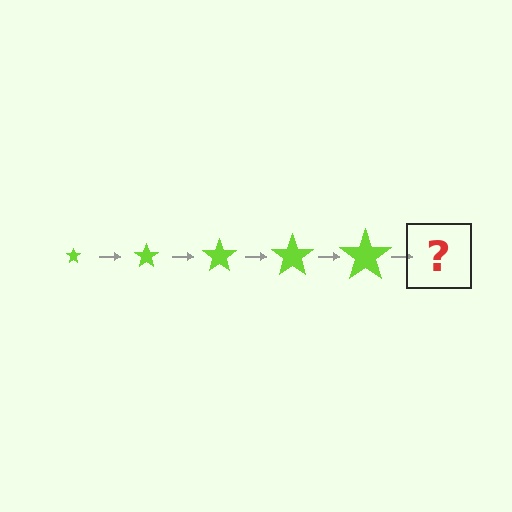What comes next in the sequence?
The next element should be a lime star, larger than the previous one.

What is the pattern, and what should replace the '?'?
The pattern is that the star gets progressively larger each step. The '?' should be a lime star, larger than the previous one.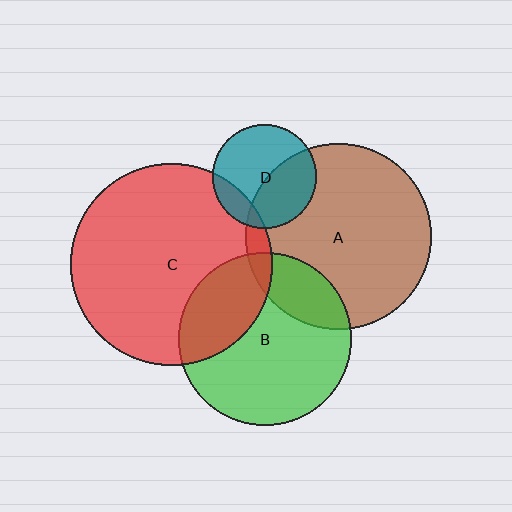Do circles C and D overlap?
Yes.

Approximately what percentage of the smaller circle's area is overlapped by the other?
Approximately 15%.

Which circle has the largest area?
Circle C (red).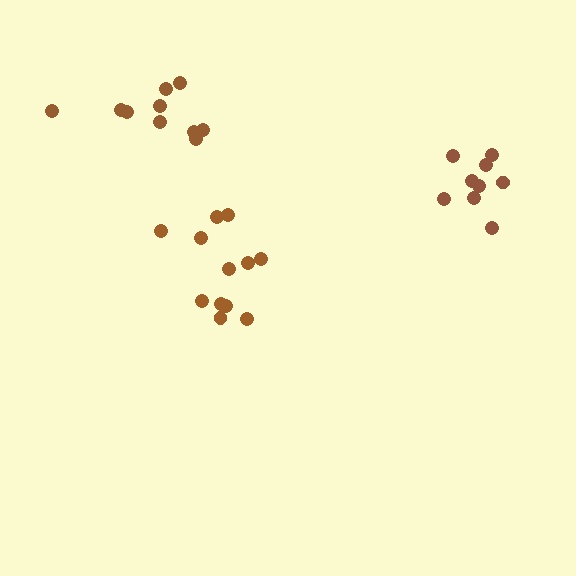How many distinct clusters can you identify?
There are 3 distinct clusters.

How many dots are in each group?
Group 1: 9 dots, Group 2: 10 dots, Group 3: 12 dots (31 total).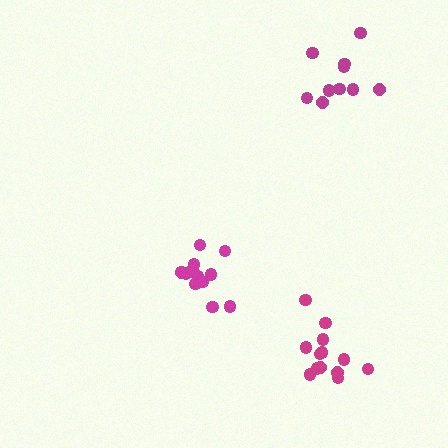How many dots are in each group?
Group 1: 13 dots, Group 2: 13 dots, Group 3: 10 dots (36 total).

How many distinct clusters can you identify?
There are 3 distinct clusters.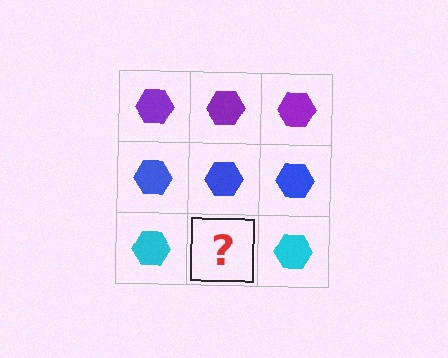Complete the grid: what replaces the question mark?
The question mark should be replaced with a cyan hexagon.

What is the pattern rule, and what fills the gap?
The rule is that each row has a consistent color. The gap should be filled with a cyan hexagon.